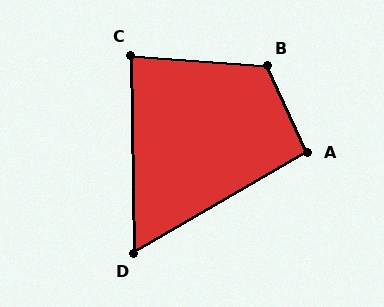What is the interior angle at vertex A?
Approximately 95 degrees (approximately right).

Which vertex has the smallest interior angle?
D, at approximately 61 degrees.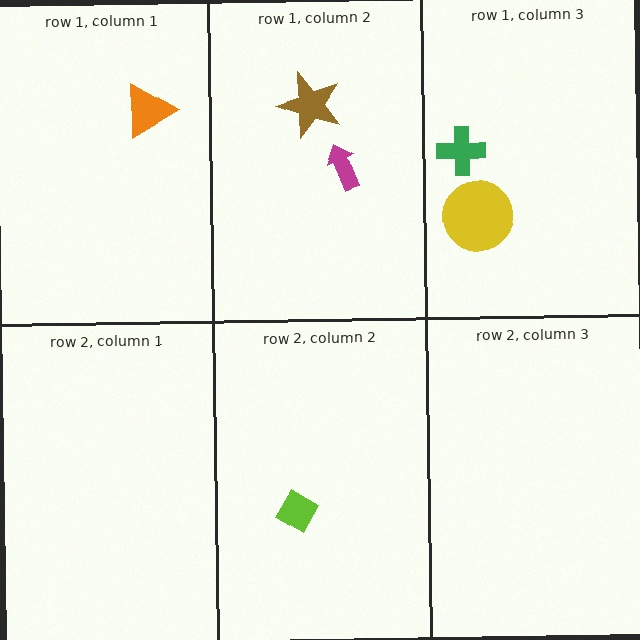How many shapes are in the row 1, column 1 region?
1.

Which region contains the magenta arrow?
The row 1, column 2 region.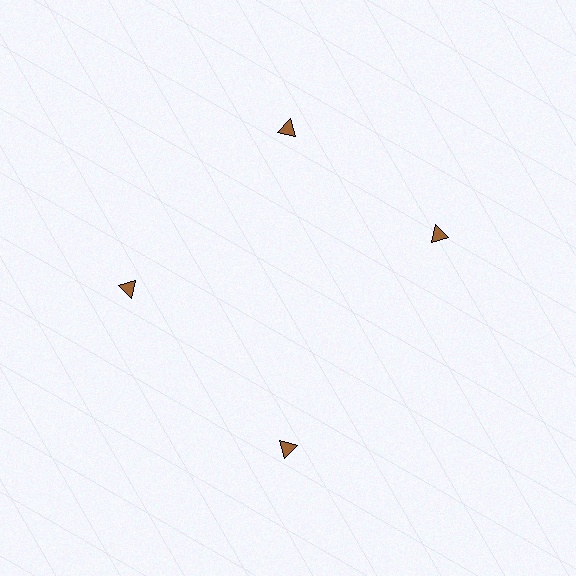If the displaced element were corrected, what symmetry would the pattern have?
It would have 4-fold rotational symmetry — the pattern would map onto itself every 90 degrees.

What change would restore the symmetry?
The symmetry would be restored by rotating it back into even spacing with its neighbors so that all 4 triangles sit at equal angles and equal distance from the center.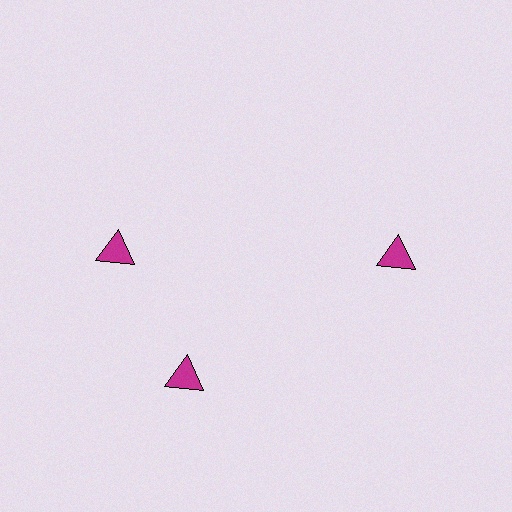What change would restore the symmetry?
The symmetry would be restored by rotating it back into even spacing with its neighbors so that all 3 triangles sit at equal angles and equal distance from the center.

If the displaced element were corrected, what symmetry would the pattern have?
It would have 3-fold rotational symmetry — the pattern would map onto itself every 120 degrees.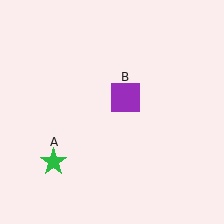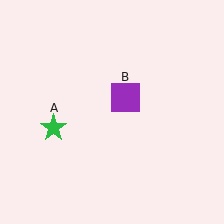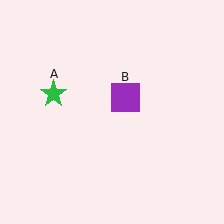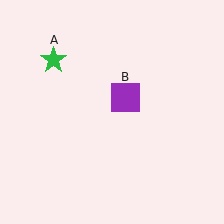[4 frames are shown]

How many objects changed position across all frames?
1 object changed position: green star (object A).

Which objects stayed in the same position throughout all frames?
Purple square (object B) remained stationary.